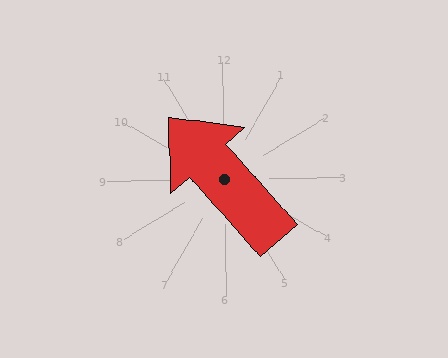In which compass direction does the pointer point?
Northwest.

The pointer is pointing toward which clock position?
Roughly 11 o'clock.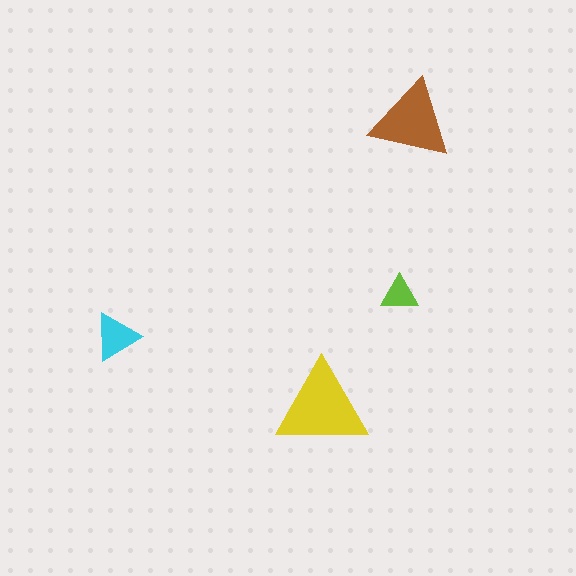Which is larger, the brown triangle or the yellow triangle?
The yellow one.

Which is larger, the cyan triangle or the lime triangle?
The cyan one.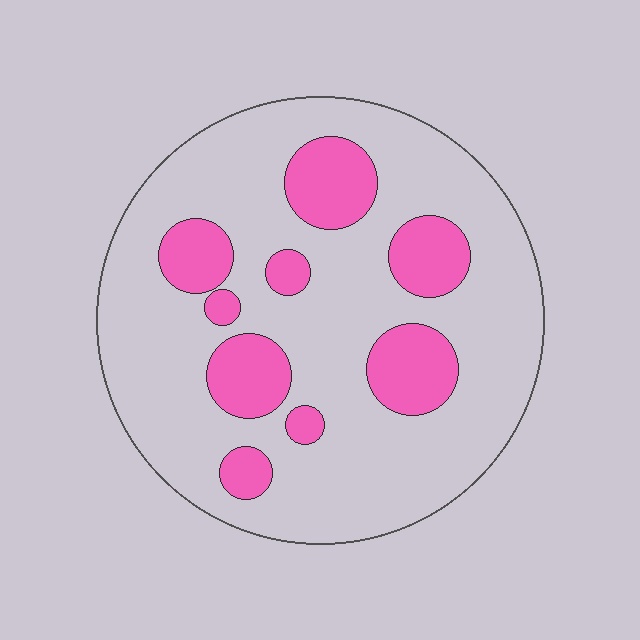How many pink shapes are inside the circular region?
9.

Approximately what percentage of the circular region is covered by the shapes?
Approximately 25%.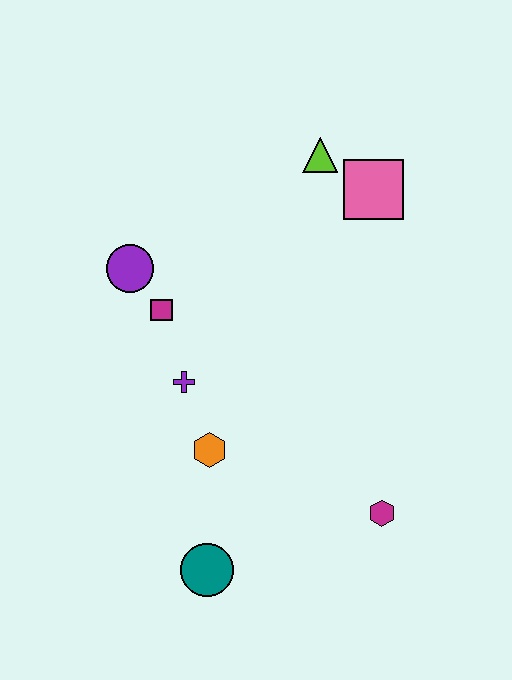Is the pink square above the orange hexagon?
Yes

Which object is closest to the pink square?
The lime triangle is closest to the pink square.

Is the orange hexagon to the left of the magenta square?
No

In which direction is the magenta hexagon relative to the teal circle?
The magenta hexagon is to the right of the teal circle.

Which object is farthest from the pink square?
The teal circle is farthest from the pink square.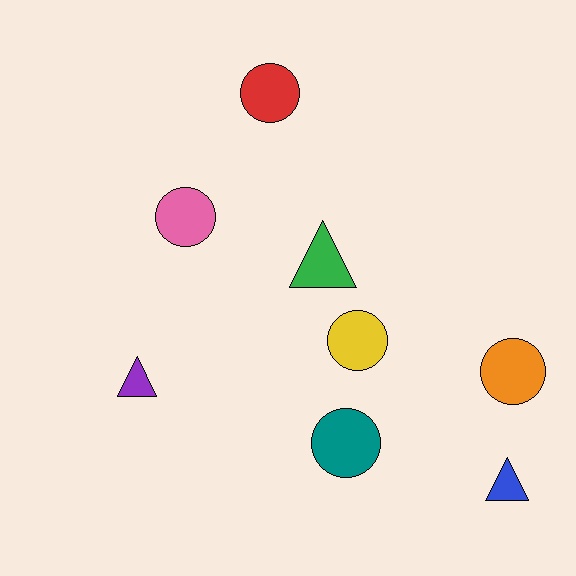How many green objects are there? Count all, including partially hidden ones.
There is 1 green object.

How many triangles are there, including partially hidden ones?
There are 3 triangles.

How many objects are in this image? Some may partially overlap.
There are 8 objects.